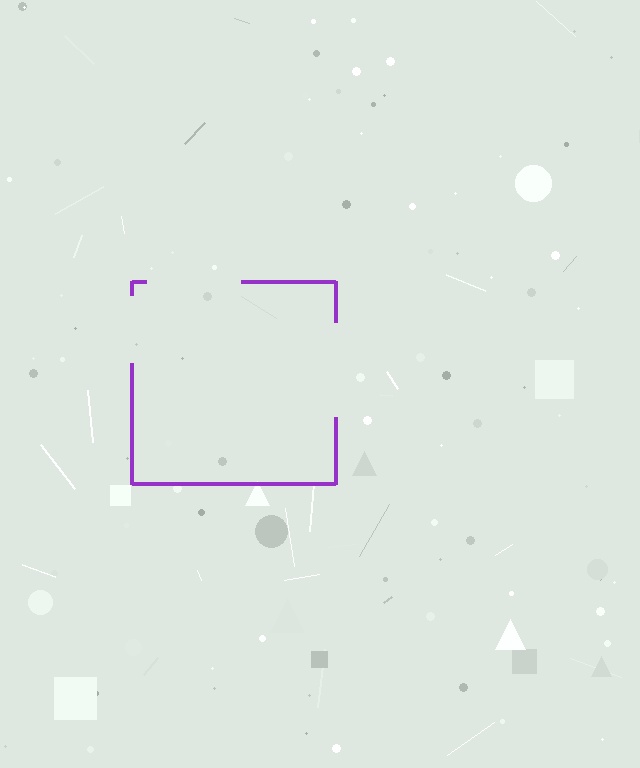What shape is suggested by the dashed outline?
The dashed outline suggests a square.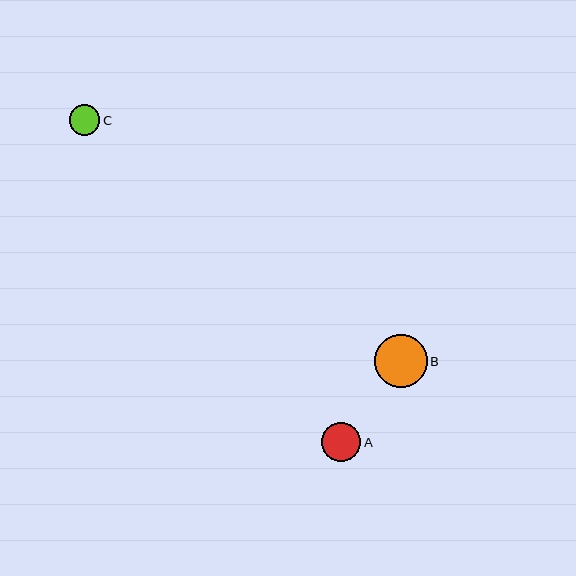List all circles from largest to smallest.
From largest to smallest: B, A, C.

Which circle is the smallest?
Circle C is the smallest with a size of approximately 31 pixels.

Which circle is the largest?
Circle B is the largest with a size of approximately 53 pixels.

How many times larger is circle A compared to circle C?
Circle A is approximately 1.3 times the size of circle C.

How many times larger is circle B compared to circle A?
Circle B is approximately 1.3 times the size of circle A.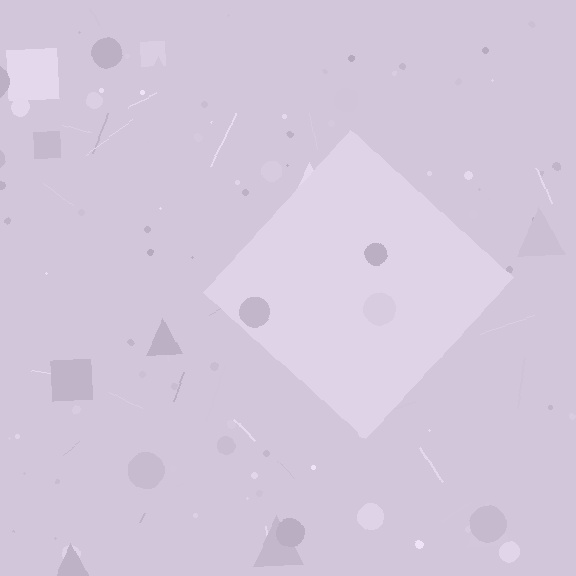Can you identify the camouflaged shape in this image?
The camouflaged shape is a diamond.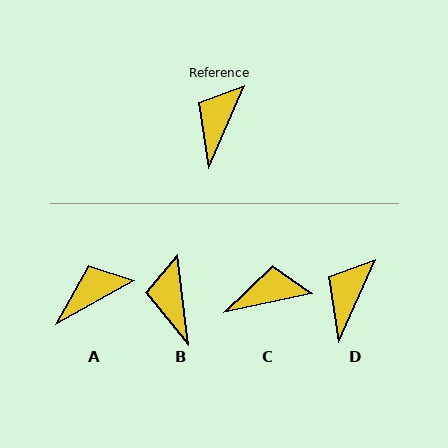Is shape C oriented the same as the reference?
No, it is off by about 54 degrees.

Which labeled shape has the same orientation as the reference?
D.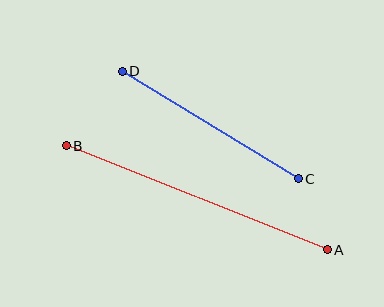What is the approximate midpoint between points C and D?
The midpoint is at approximately (210, 125) pixels.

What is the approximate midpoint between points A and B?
The midpoint is at approximately (197, 198) pixels.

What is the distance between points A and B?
The distance is approximately 281 pixels.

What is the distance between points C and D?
The distance is approximately 206 pixels.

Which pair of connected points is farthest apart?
Points A and B are farthest apart.